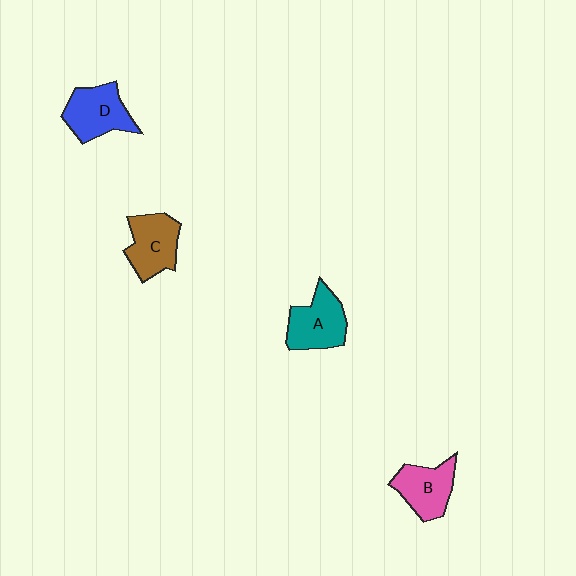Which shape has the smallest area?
Shape B (pink).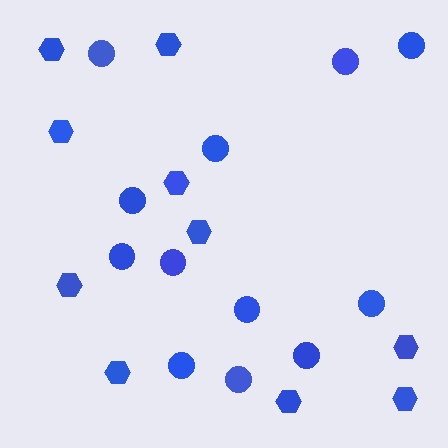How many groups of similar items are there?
There are 2 groups: one group of circles (12) and one group of hexagons (10).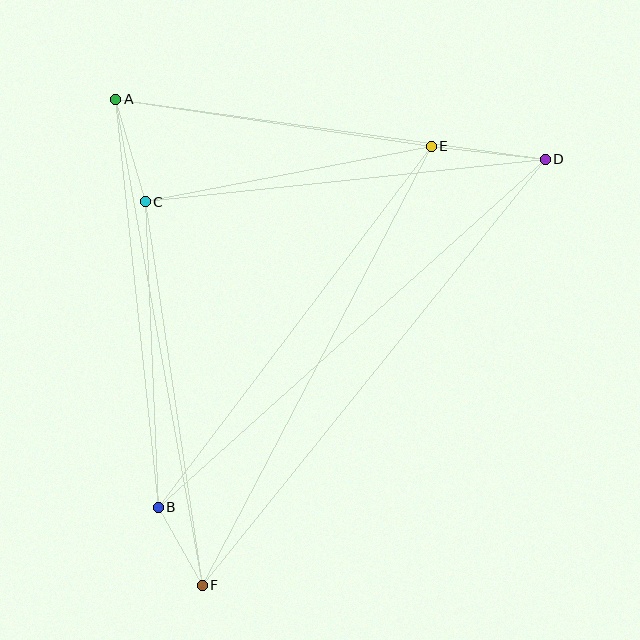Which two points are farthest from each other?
Points D and F are farthest from each other.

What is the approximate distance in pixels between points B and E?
The distance between B and E is approximately 453 pixels.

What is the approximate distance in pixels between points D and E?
The distance between D and E is approximately 115 pixels.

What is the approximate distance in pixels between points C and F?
The distance between C and F is approximately 388 pixels.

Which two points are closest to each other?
Points B and F are closest to each other.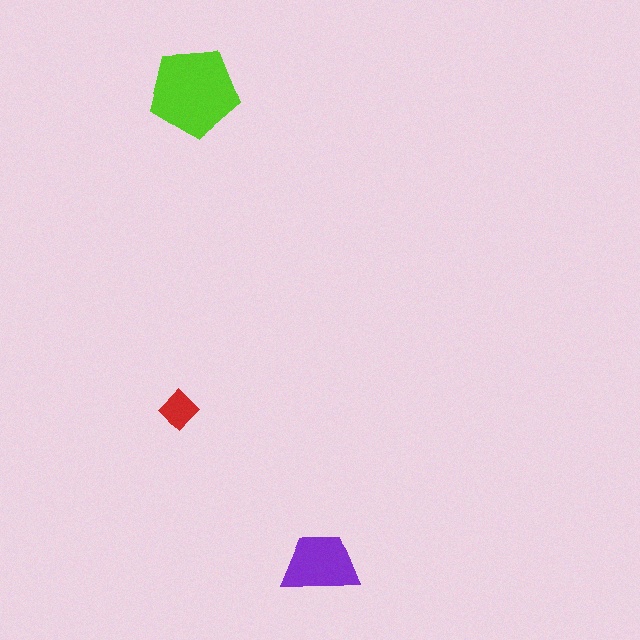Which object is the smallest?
The red diamond.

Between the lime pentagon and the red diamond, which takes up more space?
The lime pentagon.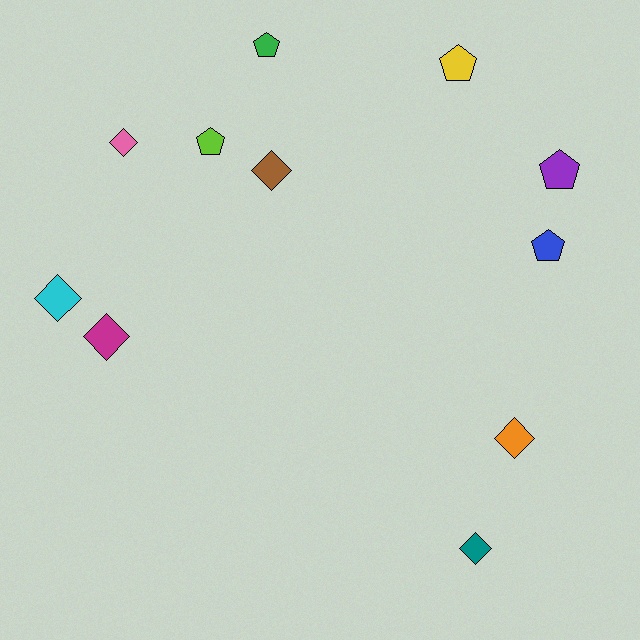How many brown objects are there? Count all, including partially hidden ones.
There is 1 brown object.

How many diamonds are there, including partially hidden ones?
There are 6 diamonds.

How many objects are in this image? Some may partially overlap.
There are 11 objects.